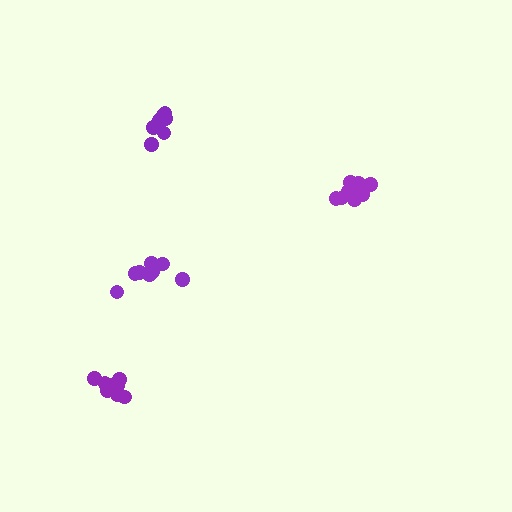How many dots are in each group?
Group 1: 8 dots, Group 2: 10 dots, Group 3: 7 dots, Group 4: 9 dots (34 total).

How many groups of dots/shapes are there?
There are 4 groups.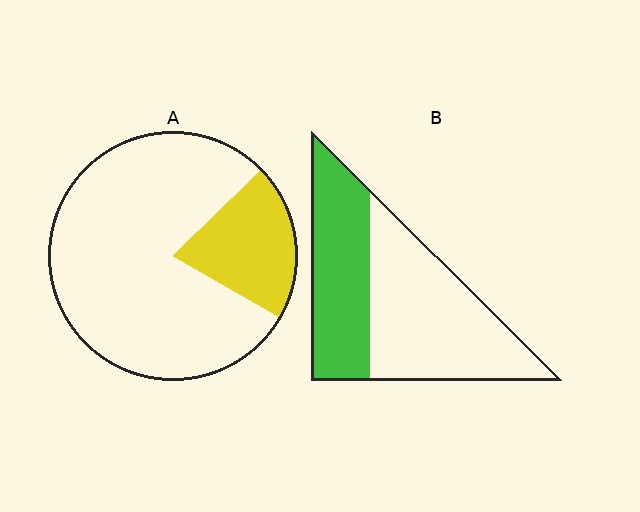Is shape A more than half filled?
No.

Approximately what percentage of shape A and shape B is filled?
A is approximately 20% and B is approximately 40%.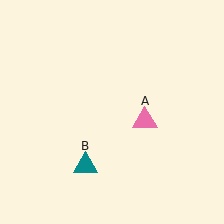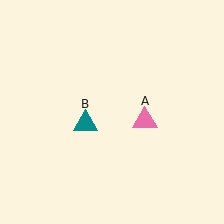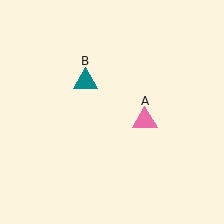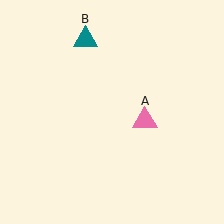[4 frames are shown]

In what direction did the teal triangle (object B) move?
The teal triangle (object B) moved up.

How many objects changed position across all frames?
1 object changed position: teal triangle (object B).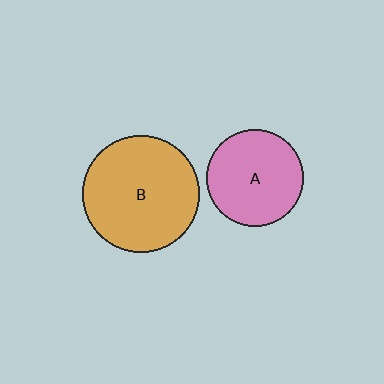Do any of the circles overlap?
No, none of the circles overlap.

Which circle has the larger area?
Circle B (orange).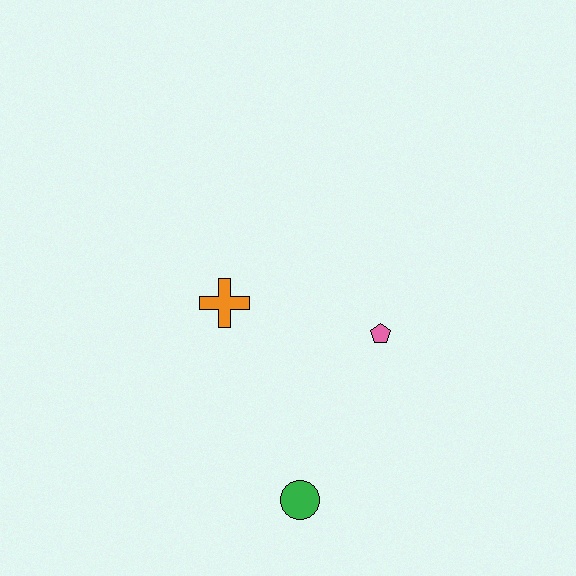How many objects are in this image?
There are 3 objects.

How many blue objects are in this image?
There are no blue objects.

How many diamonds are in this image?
There are no diamonds.